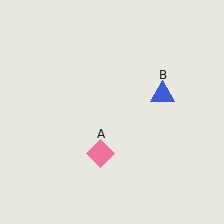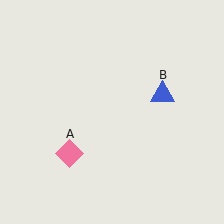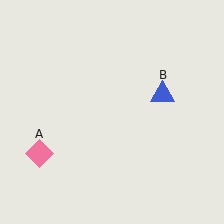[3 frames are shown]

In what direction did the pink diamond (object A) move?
The pink diamond (object A) moved left.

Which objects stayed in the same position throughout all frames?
Blue triangle (object B) remained stationary.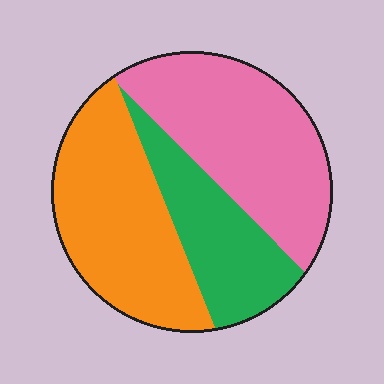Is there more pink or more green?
Pink.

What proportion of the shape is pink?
Pink takes up about two fifths (2/5) of the shape.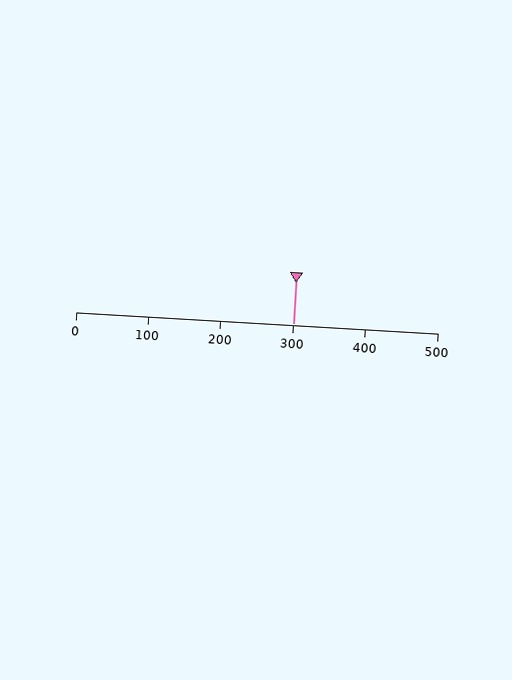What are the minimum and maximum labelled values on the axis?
The axis runs from 0 to 500.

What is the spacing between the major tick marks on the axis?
The major ticks are spaced 100 apart.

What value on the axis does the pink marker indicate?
The marker indicates approximately 300.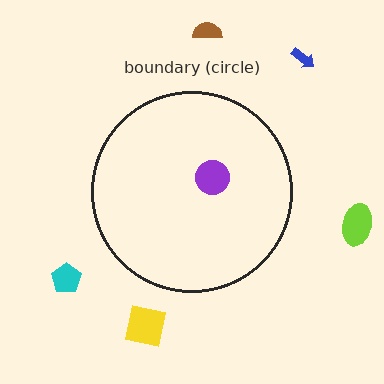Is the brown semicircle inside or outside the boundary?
Outside.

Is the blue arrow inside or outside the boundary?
Outside.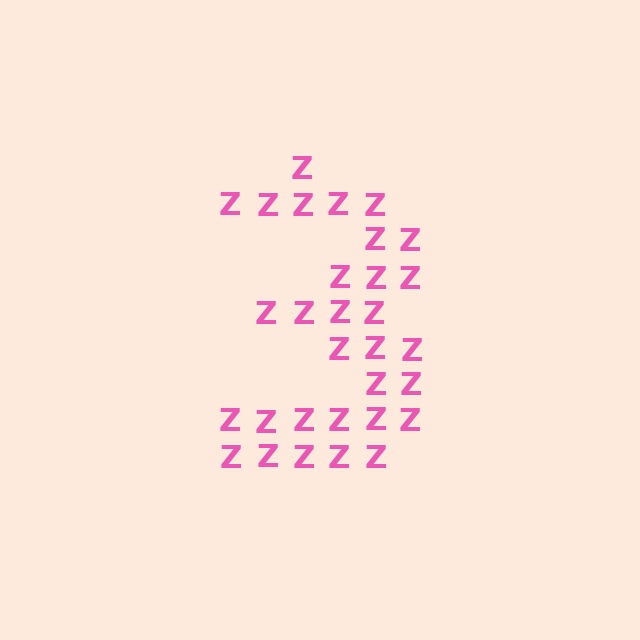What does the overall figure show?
The overall figure shows the digit 3.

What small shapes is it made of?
It is made of small letter Z's.